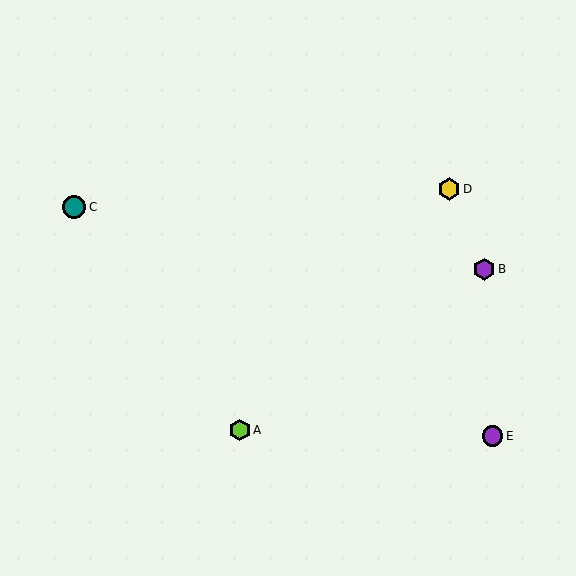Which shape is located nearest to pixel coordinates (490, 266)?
The purple hexagon (labeled B) at (484, 269) is nearest to that location.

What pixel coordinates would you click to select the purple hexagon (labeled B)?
Click at (484, 269) to select the purple hexagon B.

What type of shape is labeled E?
Shape E is a purple circle.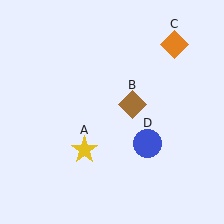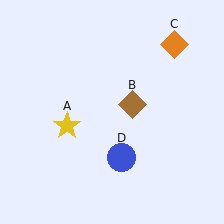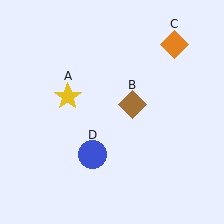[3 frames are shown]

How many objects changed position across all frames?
2 objects changed position: yellow star (object A), blue circle (object D).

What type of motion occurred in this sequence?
The yellow star (object A), blue circle (object D) rotated clockwise around the center of the scene.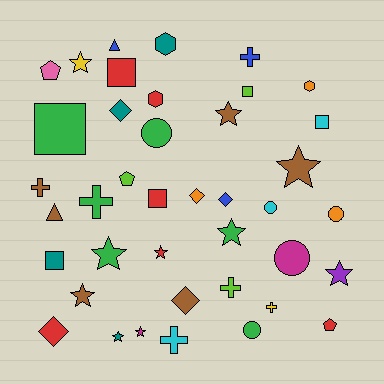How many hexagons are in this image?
There are 3 hexagons.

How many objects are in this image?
There are 40 objects.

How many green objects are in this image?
There are 6 green objects.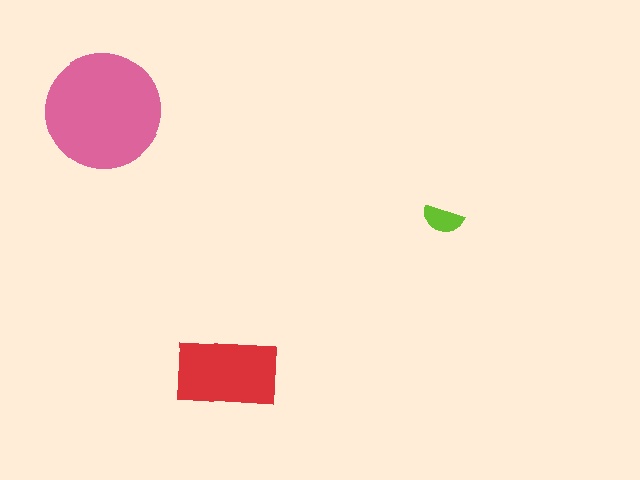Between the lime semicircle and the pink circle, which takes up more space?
The pink circle.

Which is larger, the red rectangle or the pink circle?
The pink circle.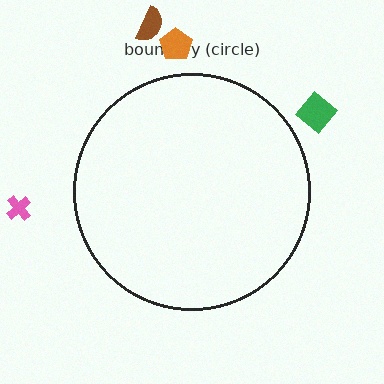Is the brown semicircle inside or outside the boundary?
Outside.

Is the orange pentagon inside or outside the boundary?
Outside.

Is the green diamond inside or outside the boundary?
Outside.